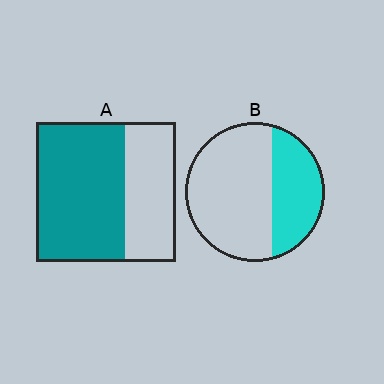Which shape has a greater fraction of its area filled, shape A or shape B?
Shape A.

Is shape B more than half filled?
No.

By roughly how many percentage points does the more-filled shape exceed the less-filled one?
By roughly 30 percentage points (A over B).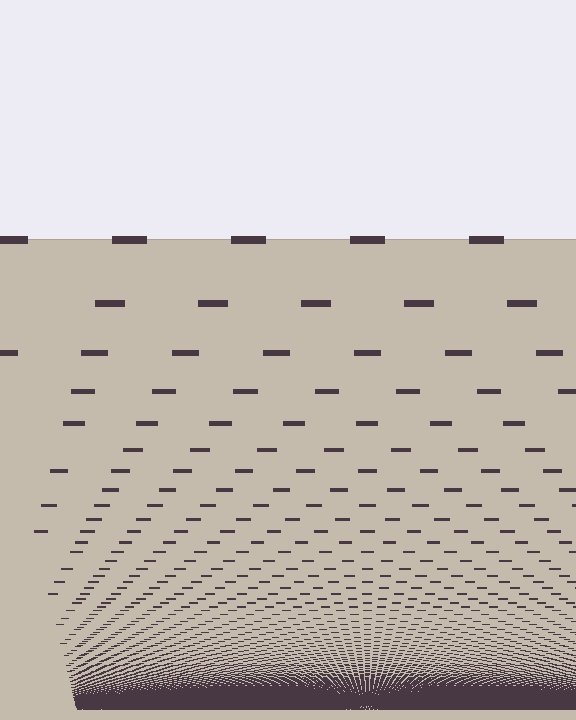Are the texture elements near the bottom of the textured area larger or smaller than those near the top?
Smaller. The gradient is inverted — elements near the bottom are smaller and denser.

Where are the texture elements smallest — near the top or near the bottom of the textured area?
Near the bottom.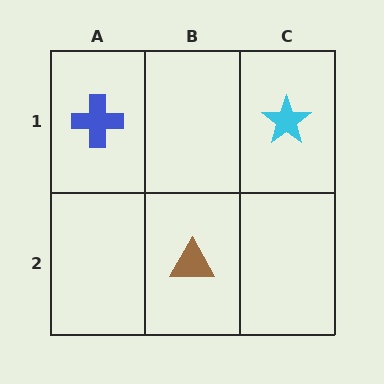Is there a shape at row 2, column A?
No, that cell is empty.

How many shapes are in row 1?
2 shapes.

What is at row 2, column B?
A brown triangle.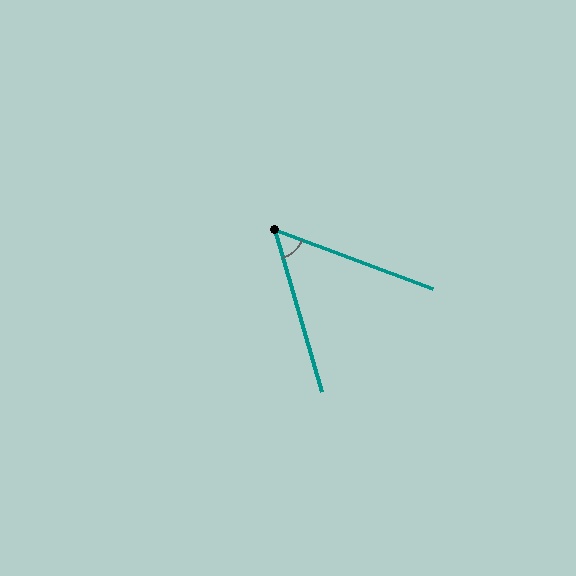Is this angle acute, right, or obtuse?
It is acute.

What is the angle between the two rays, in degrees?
Approximately 53 degrees.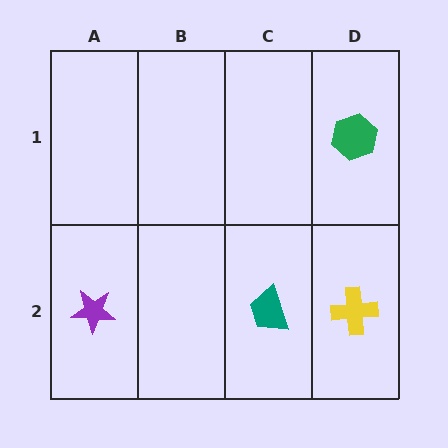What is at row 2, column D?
A yellow cross.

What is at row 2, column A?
A purple star.